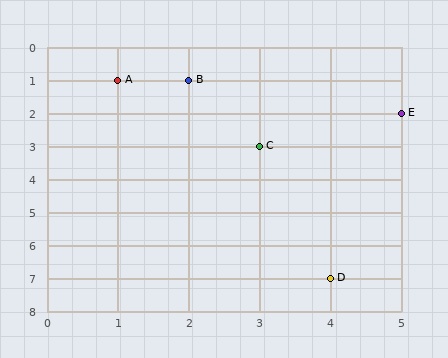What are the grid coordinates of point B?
Point B is at grid coordinates (2, 1).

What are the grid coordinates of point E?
Point E is at grid coordinates (5, 2).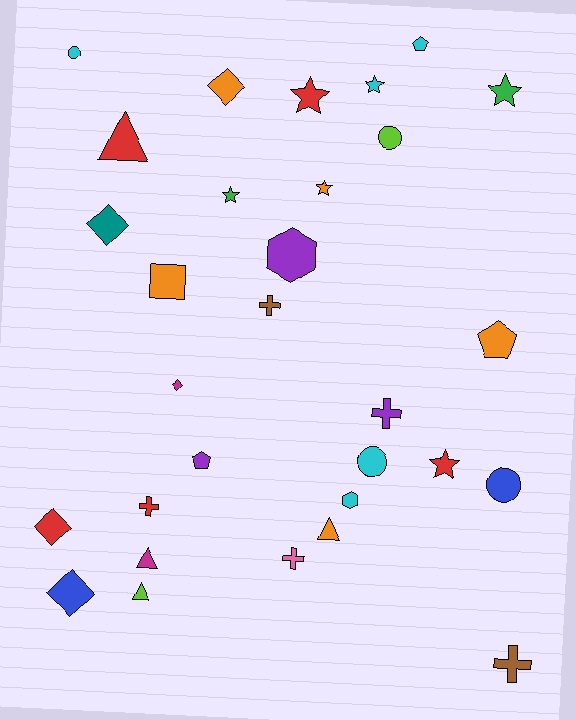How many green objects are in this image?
There are 2 green objects.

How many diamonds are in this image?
There are 5 diamonds.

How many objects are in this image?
There are 30 objects.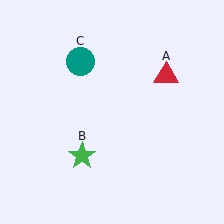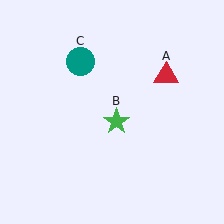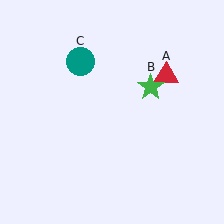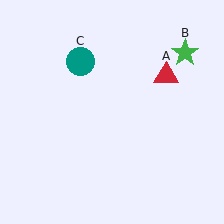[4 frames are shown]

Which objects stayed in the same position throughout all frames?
Red triangle (object A) and teal circle (object C) remained stationary.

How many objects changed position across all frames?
1 object changed position: green star (object B).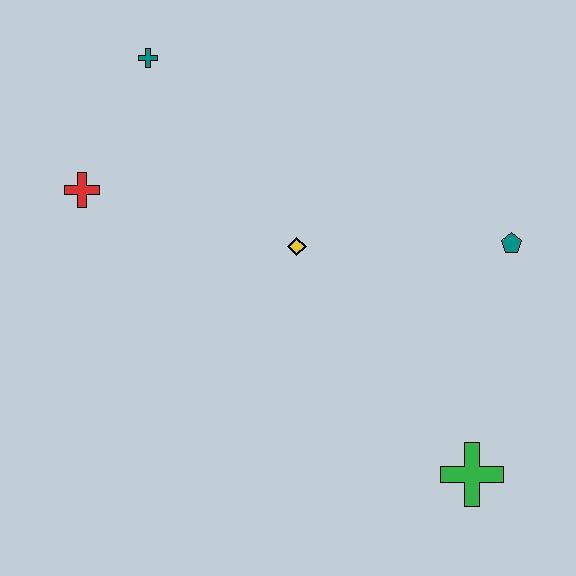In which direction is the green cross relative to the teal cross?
The green cross is below the teal cross.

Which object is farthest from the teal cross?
The green cross is farthest from the teal cross.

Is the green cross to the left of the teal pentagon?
Yes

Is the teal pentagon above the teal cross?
No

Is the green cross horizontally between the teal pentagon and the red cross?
Yes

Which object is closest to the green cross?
The teal pentagon is closest to the green cross.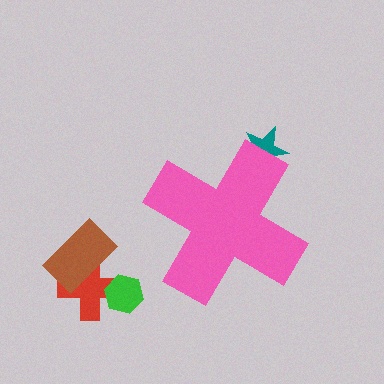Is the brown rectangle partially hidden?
No, the brown rectangle is fully visible.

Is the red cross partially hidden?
No, the red cross is fully visible.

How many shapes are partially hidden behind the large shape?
1 shape is partially hidden.